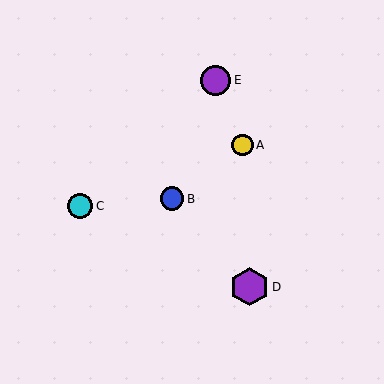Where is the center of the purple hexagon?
The center of the purple hexagon is at (250, 287).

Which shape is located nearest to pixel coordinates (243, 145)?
The yellow circle (labeled A) at (242, 145) is nearest to that location.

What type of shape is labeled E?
Shape E is a purple circle.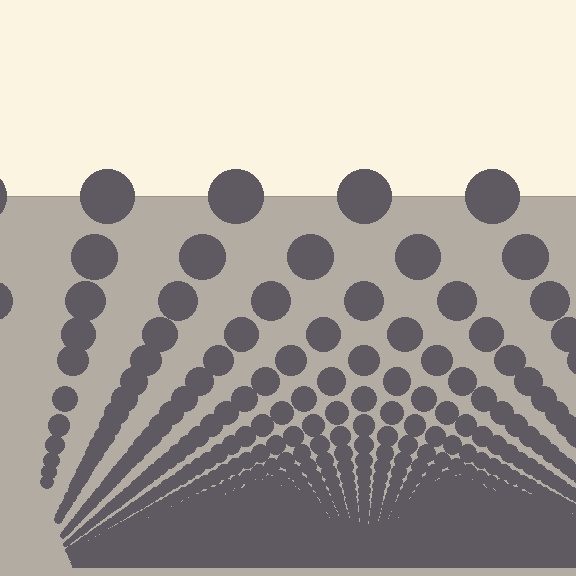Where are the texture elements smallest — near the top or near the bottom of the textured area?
Near the bottom.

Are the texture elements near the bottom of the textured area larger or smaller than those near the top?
Smaller. The gradient is inverted — elements near the bottom are smaller and denser.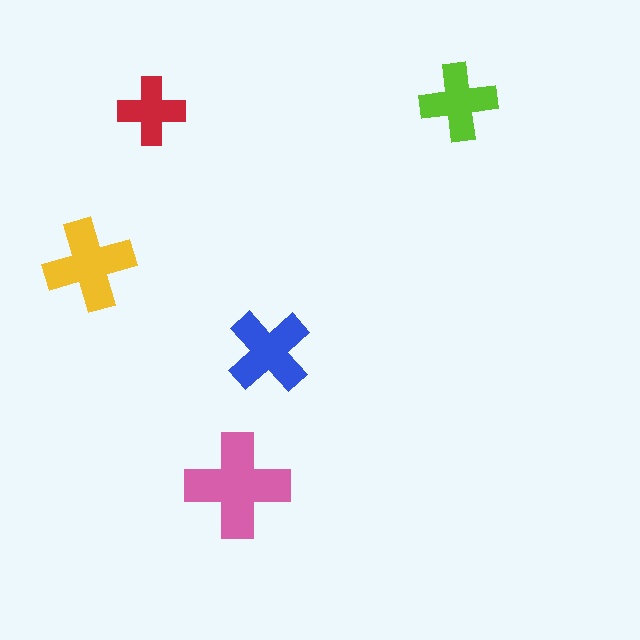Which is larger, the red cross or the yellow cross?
The yellow one.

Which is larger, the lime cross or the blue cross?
The blue one.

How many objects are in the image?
There are 5 objects in the image.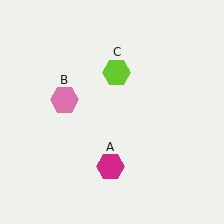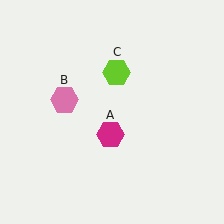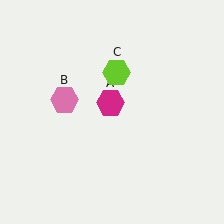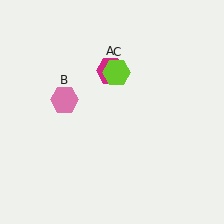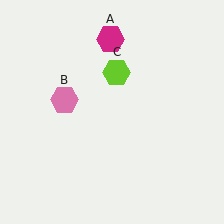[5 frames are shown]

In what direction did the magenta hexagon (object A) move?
The magenta hexagon (object A) moved up.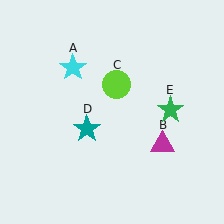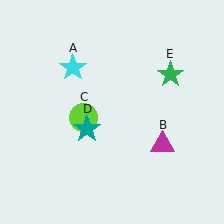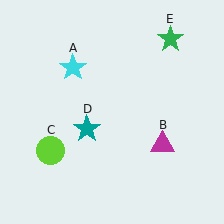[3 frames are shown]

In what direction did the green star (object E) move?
The green star (object E) moved up.